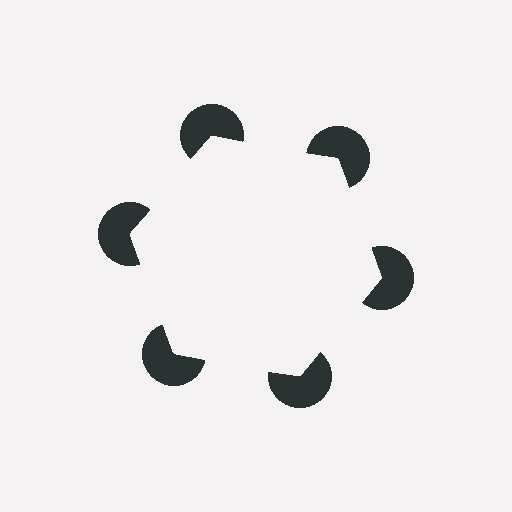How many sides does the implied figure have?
6 sides.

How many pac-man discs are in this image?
There are 6 — one at each vertex of the illusory hexagon.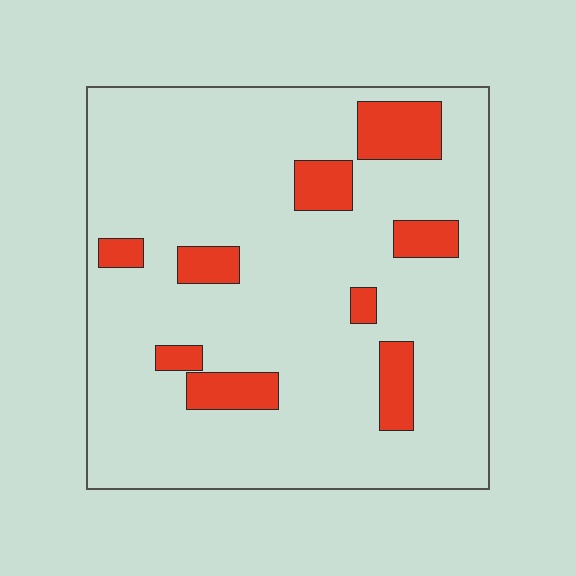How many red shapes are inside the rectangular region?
9.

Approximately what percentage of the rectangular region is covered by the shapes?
Approximately 15%.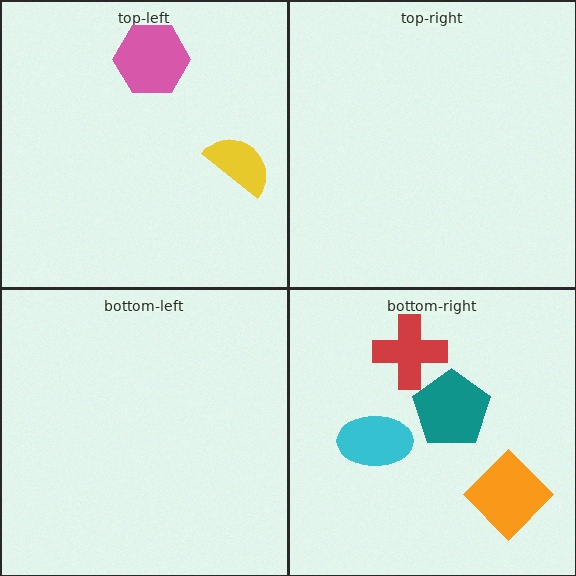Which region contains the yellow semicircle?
The top-left region.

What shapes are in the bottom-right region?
The teal pentagon, the orange diamond, the cyan ellipse, the red cross.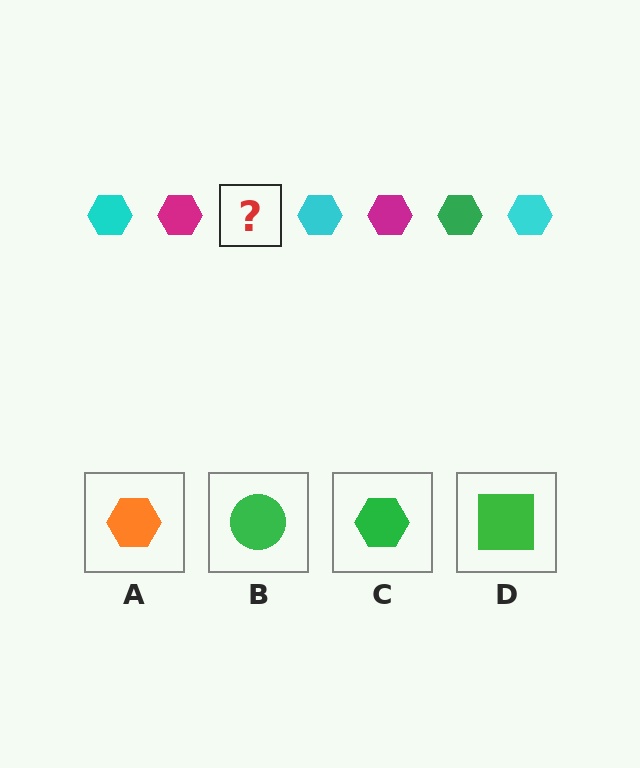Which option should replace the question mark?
Option C.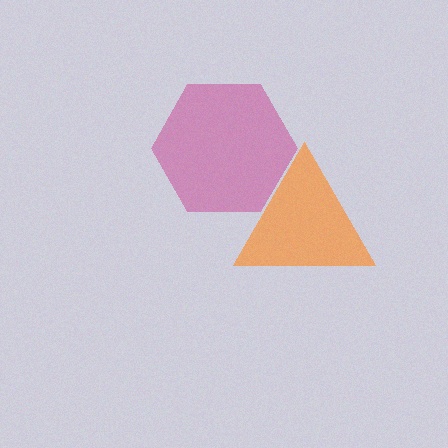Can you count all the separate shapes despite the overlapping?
Yes, there are 2 separate shapes.